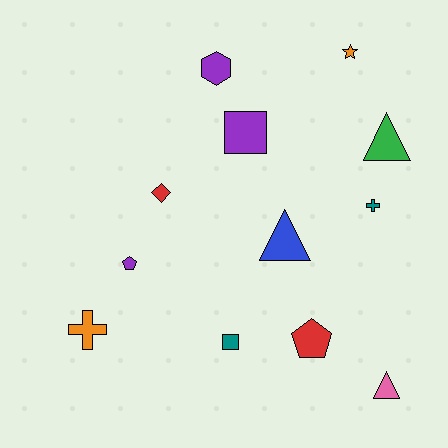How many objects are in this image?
There are 12 objects.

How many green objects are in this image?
There is 1 green object.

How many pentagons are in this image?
There are 2 pentagons.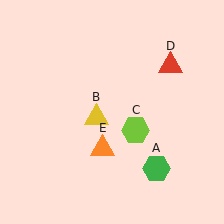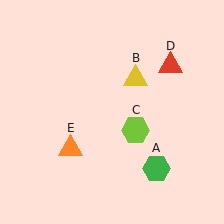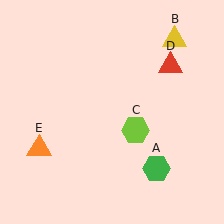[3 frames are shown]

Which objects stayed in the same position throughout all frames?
Green hexagon (object A) and lime hexagon (object C) and red triangle (object D) remained stationary.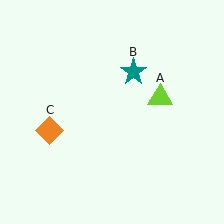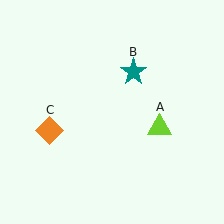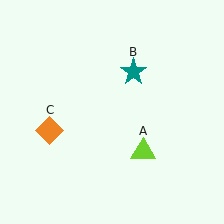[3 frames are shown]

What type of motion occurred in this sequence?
The lime triangle (object A) rotated clockwise around the center of the scene.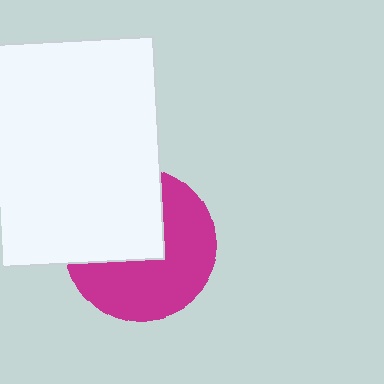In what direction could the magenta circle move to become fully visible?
The magenta circle could move toward the lower-right. That would shift it out from behind the white square entirely.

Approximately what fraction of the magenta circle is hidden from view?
Roughly 43% of the magenta circle is hidden behind the white square.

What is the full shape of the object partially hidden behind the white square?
The partially hidden object is a magenta circle.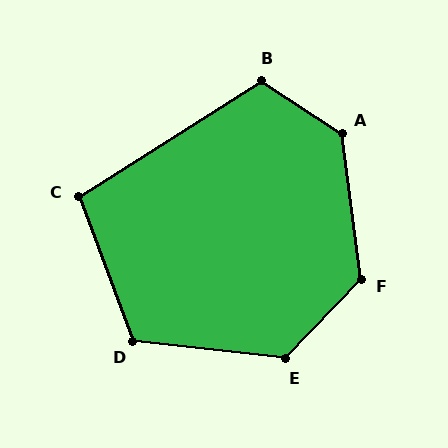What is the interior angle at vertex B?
Approximately 114 degrees (obtuse).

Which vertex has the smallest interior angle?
C, at approximately 102 degrees.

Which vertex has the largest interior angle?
A, at approximately 131 degrees.